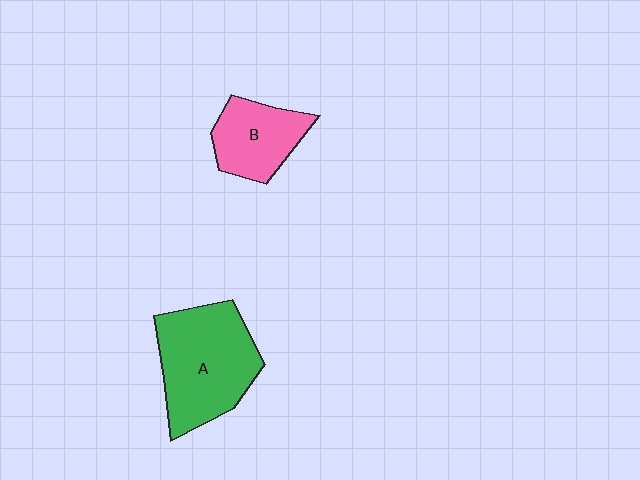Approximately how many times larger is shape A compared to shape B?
Approximately 1.7 times.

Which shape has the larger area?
Shape A (green).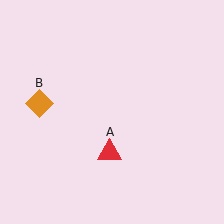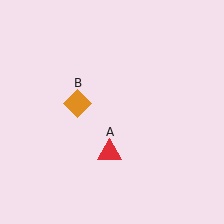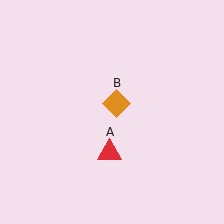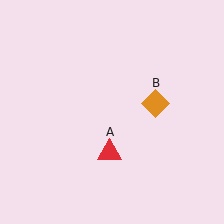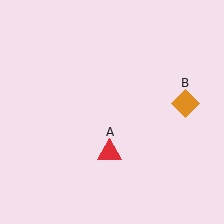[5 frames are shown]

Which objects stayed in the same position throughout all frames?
Red triangle (object A) remained stationary.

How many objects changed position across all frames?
1 object changed position: orange diamond (object B).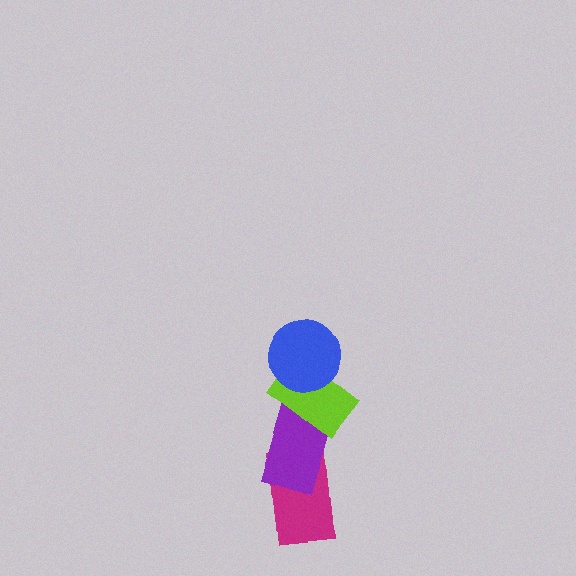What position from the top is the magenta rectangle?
The magenta rectangle is 4th from the top.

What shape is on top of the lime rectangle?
The blue circle is on top of the lime rectangle.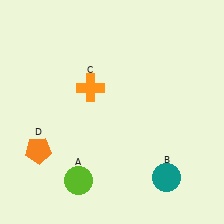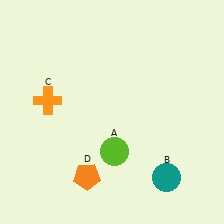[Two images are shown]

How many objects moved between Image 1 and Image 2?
3 objects moved between the two images.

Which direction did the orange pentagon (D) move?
The orange pentagon (D) moved right.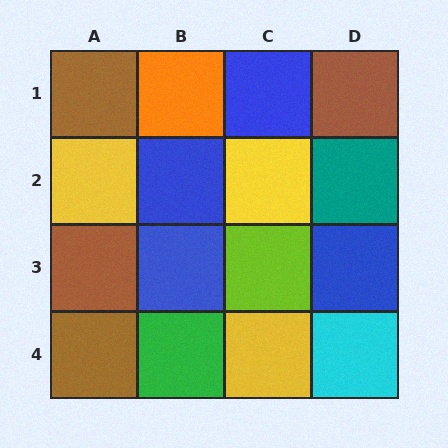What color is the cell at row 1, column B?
Orange.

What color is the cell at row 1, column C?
Blue.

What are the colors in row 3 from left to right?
Brown, blue, lime, blue.